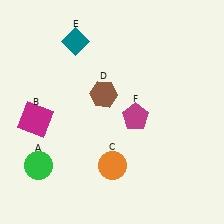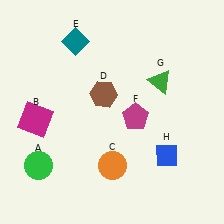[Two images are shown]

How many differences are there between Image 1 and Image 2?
There are 2 differences between the two images.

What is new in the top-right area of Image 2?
A green triangle (G) was added in the top-right area of Image 2.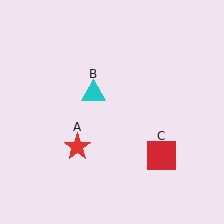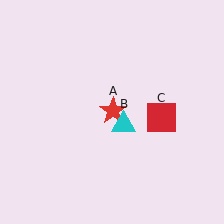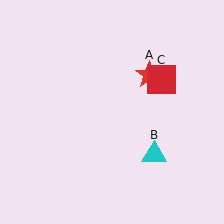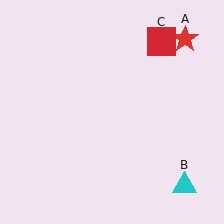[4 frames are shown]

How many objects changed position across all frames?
3 objects changed position: red star (object A), cyan triangle (object B), red square (object C).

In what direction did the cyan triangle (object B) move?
The cyan triangle (object B) moved down and to the right.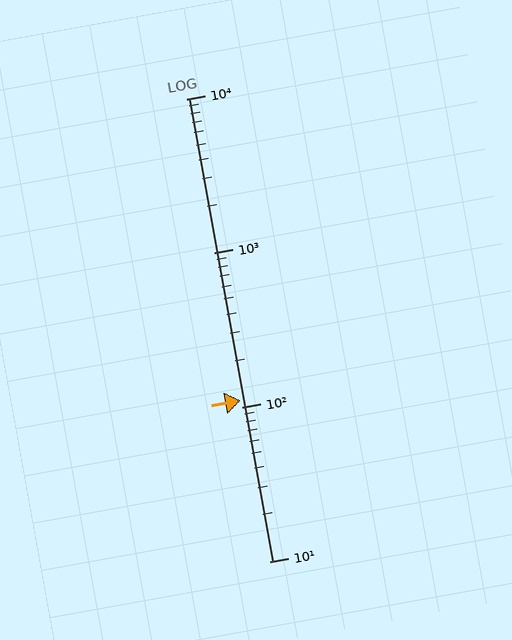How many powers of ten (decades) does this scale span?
The scale spans 3 decades, from 10 to 10000.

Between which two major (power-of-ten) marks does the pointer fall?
The pointer is between 100 and 1000.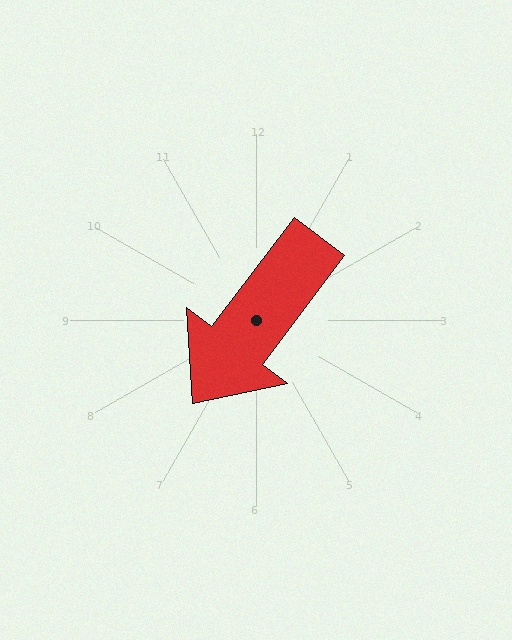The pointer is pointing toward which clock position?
Roughly 7 o'clock.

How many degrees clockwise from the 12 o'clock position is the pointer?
Approximately 217 degrees.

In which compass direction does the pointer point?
Southwest.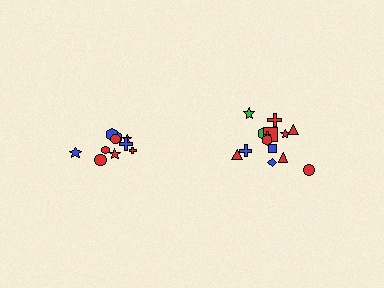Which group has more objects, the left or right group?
The right group.